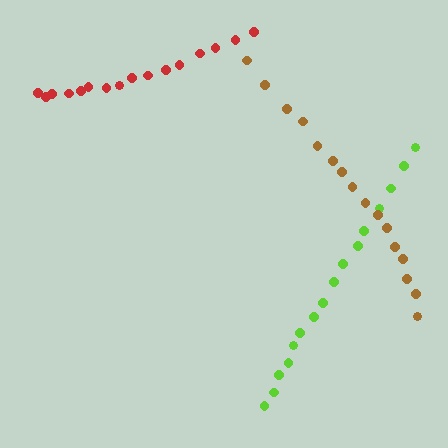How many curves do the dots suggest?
There are 3 distinct paths.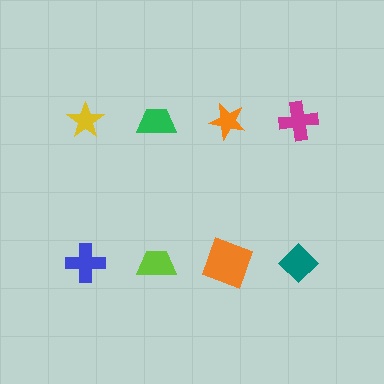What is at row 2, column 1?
A blue cross.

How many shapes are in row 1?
4 shapes.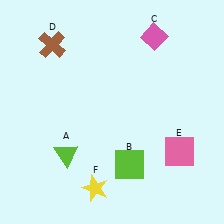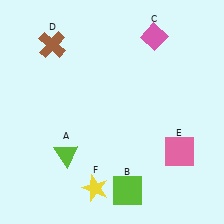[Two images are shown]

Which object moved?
The lime square (B) moved down.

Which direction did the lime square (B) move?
The lime square (B) moved down.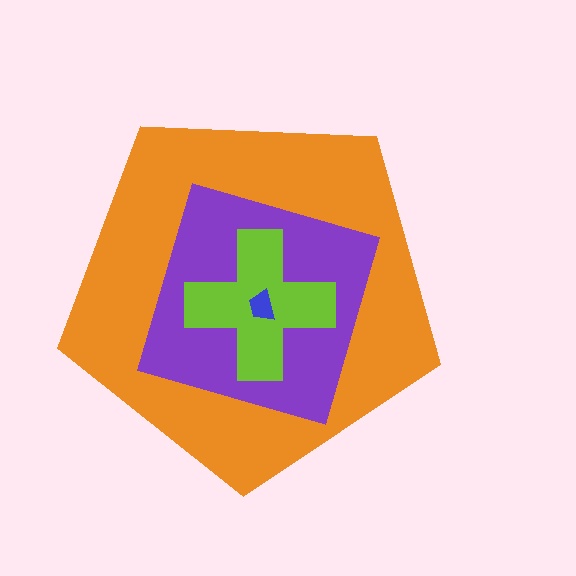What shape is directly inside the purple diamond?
The lime cross.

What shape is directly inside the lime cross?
The blue trapezoid.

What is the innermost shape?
The blue trapezoid.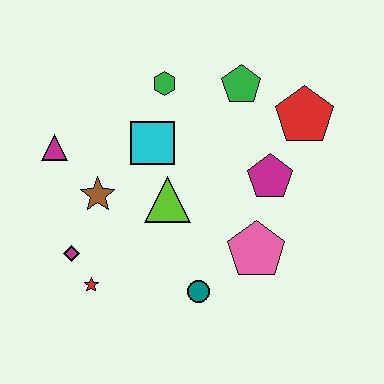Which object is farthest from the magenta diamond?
The red pentagon is farthest from the magenta diamond.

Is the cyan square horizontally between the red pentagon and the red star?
Yes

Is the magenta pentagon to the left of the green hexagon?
No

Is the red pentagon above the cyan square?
Yes